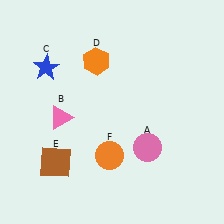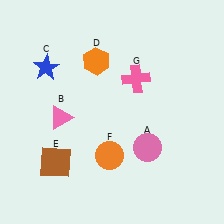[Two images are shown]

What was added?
A pink cross (G) was added in Image 2.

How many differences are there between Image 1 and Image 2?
There is 1 difference between the two images.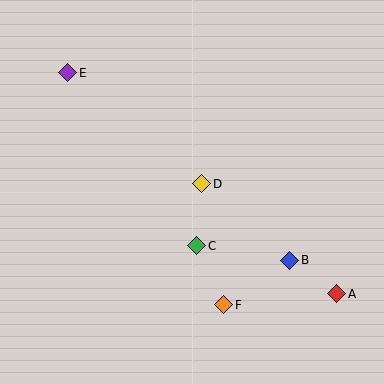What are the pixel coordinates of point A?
Point A is at (337, 294).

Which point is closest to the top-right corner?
Point D is closest to the top-right corner.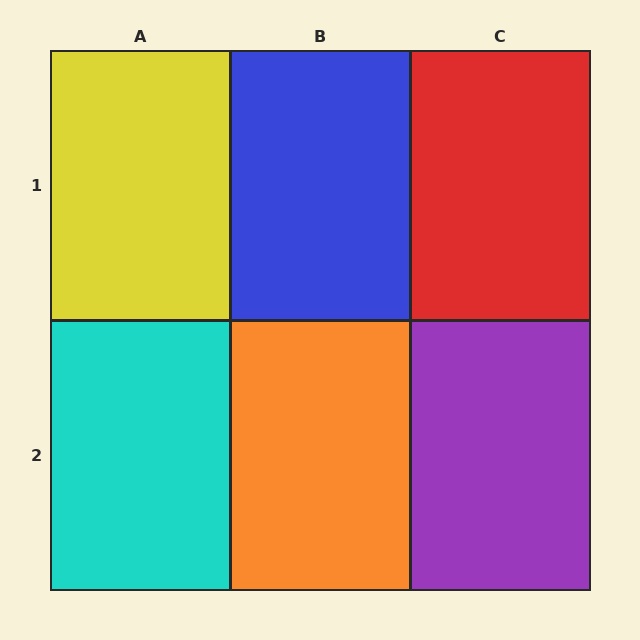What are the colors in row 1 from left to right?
Yellow, blue, red.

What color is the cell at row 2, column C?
Purple.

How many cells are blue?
1 cell is blue.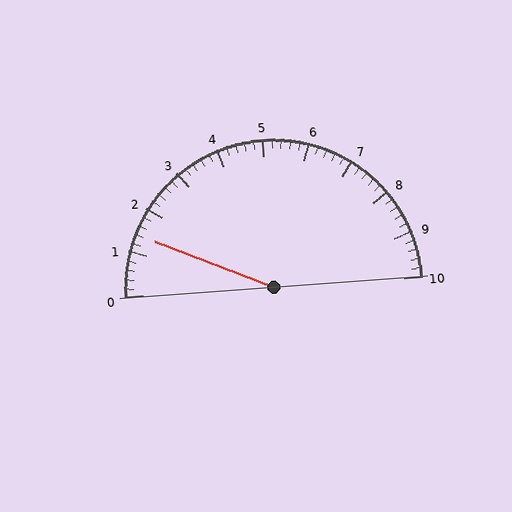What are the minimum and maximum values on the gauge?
The gauge ranges from 0 to 10.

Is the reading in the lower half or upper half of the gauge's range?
The reading is in the lower half of the range (0 to 10).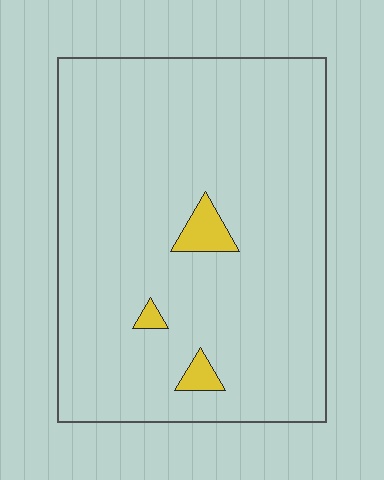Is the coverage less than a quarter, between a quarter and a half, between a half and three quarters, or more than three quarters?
Less than a quarter.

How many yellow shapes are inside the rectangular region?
3.